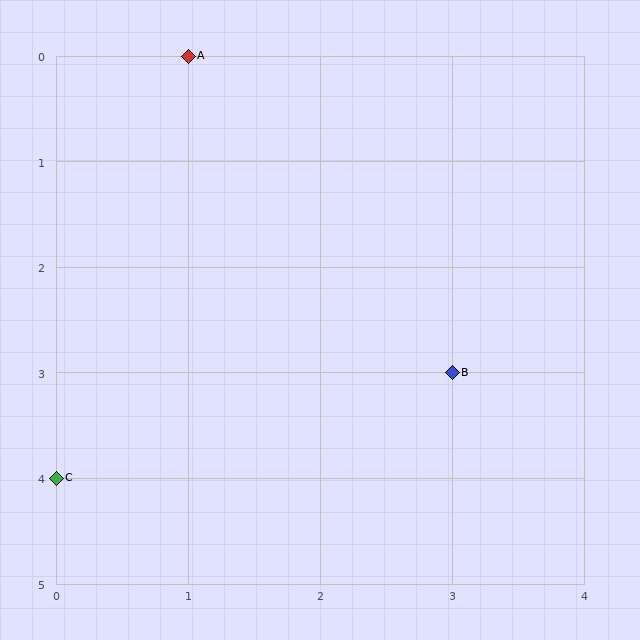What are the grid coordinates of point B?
Point B is at grid coordinates (3, 3).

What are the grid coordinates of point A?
Point A is at grid coordinates (1, 0).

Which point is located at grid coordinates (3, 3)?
Point B is at (3, 3).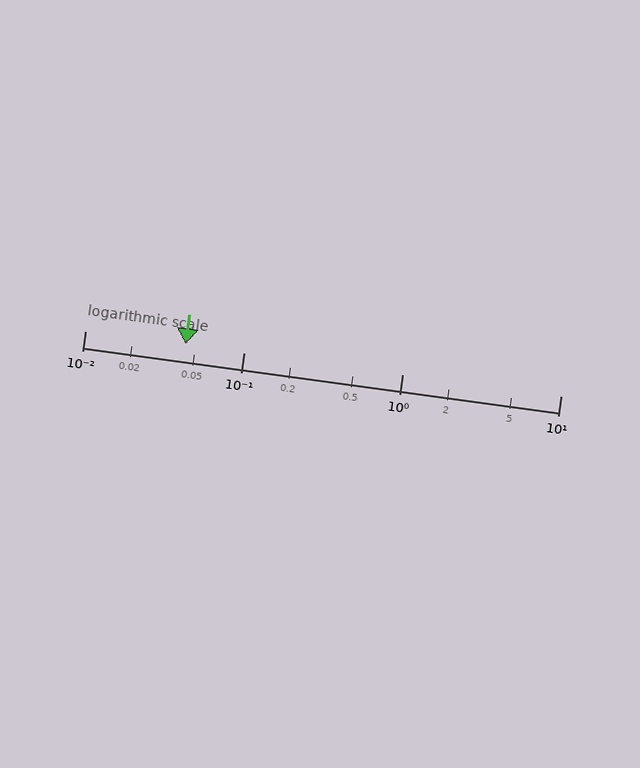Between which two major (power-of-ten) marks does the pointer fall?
The pointer is between 0.01 and 0.1.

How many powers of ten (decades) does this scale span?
The scale spans 3 decades, from 0.01 to 10.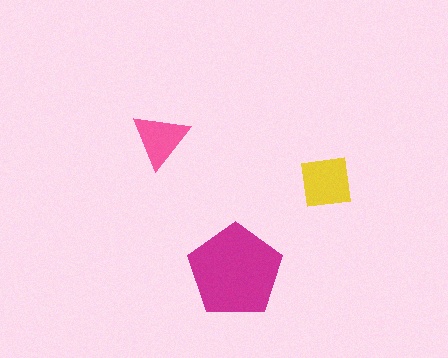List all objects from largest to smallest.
The magenta pentagon, the yellow square, the pink triangle.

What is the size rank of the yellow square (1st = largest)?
2nd.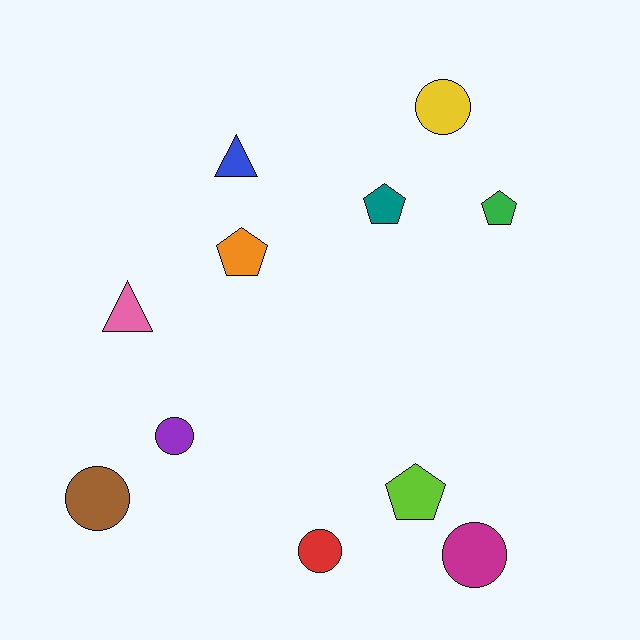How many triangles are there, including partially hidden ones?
There are 2 triangles.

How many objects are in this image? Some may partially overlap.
There are 11 objects.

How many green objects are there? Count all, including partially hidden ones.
There is 1 green object.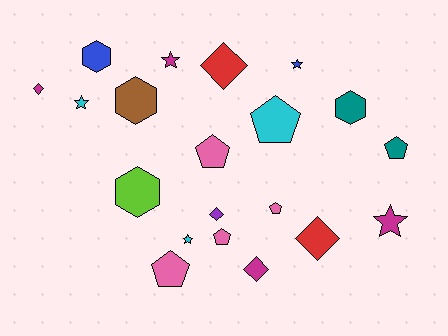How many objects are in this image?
There are 20 objects.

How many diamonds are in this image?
There are 5 diamonds.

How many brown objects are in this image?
There is 1 brown object.